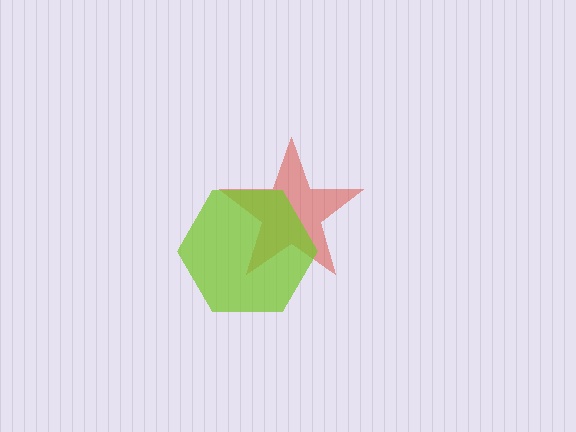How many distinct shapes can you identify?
There are 2 distinct shapes: a red star, a lime hexagon.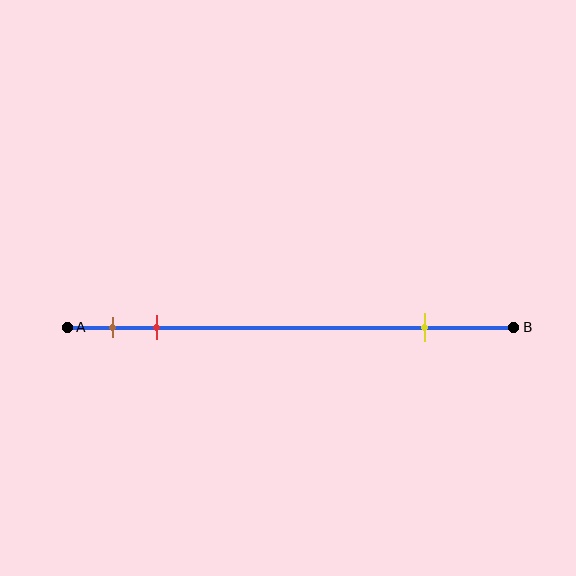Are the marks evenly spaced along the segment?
No, the marks are not evenly spaced.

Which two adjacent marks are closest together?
The brown and red marks are the closest adjacent pair.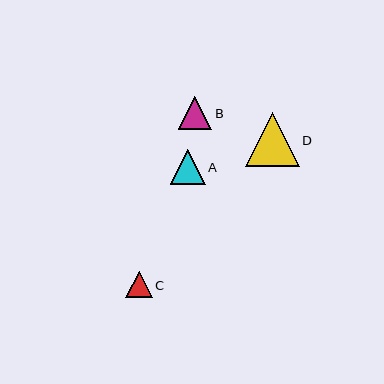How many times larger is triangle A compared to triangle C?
Triangle A is approximately 1.3 times the size of triangle C.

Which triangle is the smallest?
Triangle C is the smallest with a size of approximately 26 pixels.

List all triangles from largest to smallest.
From largest to smallest: D, A, B, C.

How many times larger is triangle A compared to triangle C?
Triangle A is approximately 1.3 times the size of triangle C.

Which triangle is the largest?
Triangle D is the largest with a size of approximately 54 pixels.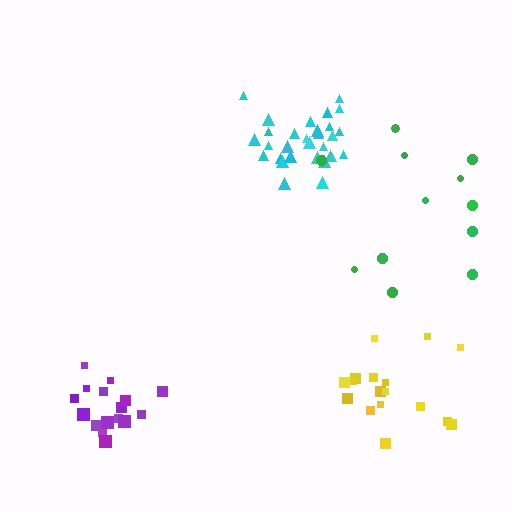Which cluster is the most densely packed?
Cyan.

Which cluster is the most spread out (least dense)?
Green.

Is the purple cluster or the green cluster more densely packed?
Purple.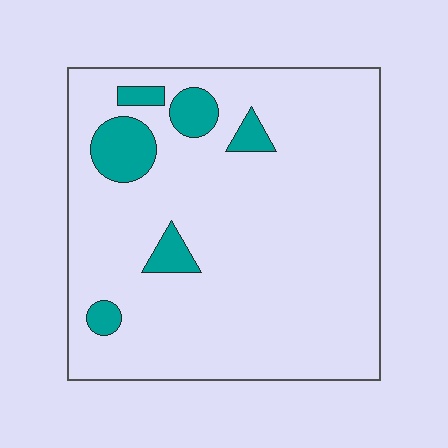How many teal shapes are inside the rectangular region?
6.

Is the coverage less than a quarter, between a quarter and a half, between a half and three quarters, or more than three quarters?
Less than a quarter.